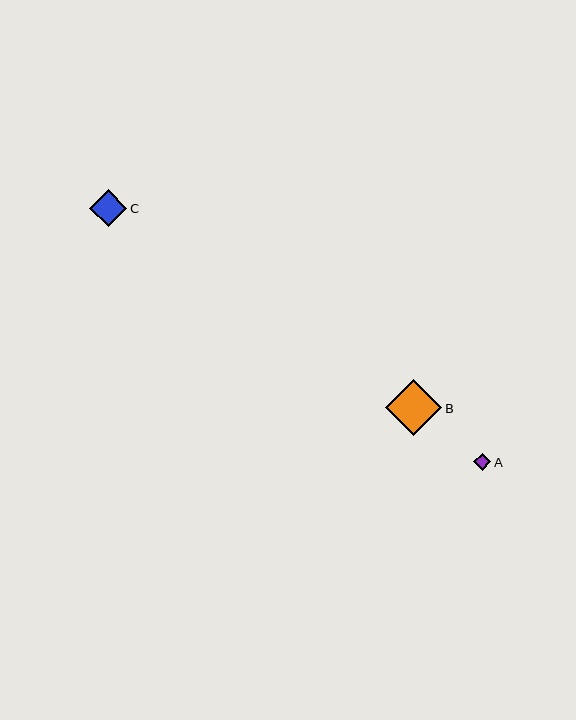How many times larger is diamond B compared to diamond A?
Diamond B is approximately 3.3 times the size of diamond A.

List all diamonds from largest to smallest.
From largest to smallest: B, C, A.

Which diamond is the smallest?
Diamond A is the smallest with a size of approximately 17 pixels.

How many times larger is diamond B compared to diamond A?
Diamond B is approximately 3.3 times the size of diamond A.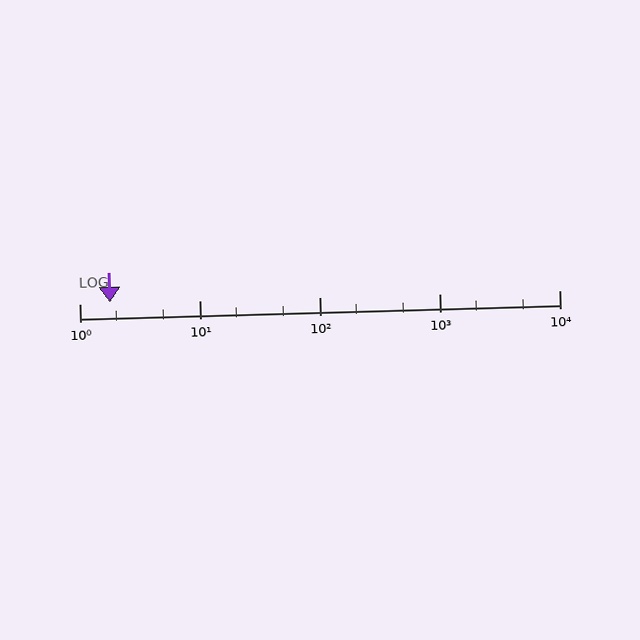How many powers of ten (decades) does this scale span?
The scale spans 4 decades, from 1 to 10000.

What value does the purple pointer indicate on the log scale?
The pointer indicates approximately 1.8.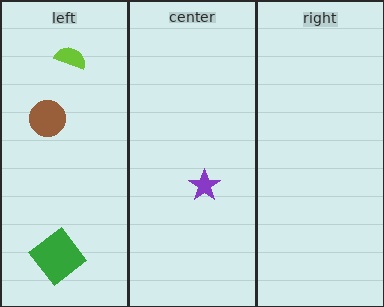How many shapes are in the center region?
1.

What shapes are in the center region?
The purple star.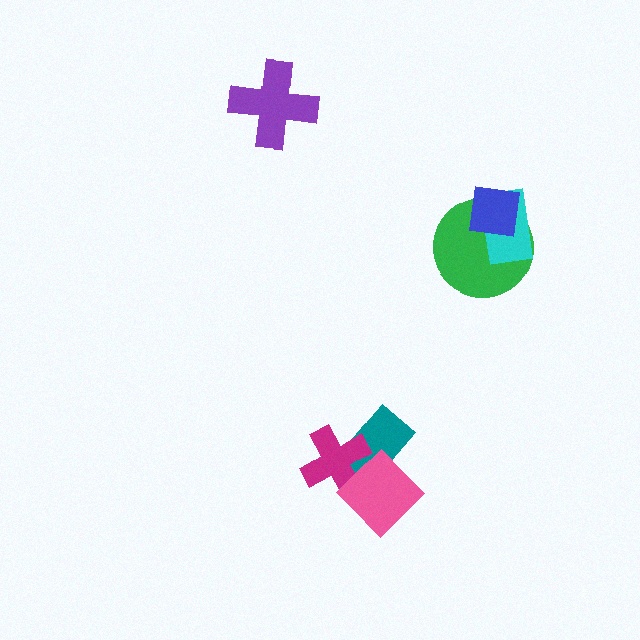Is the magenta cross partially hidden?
Yes, it is partially covered by another shape.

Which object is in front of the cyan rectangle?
The blue square is in front of the cyan rectangle.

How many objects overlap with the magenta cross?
2 objects overlap with the magenta cross.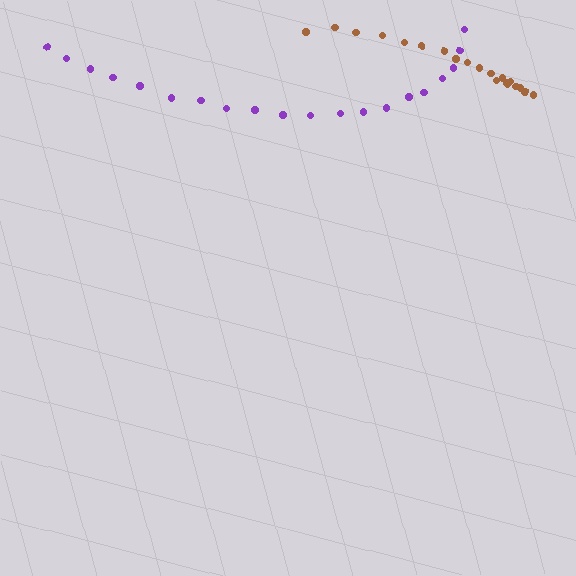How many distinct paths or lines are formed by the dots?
There are 2 distinct paths.